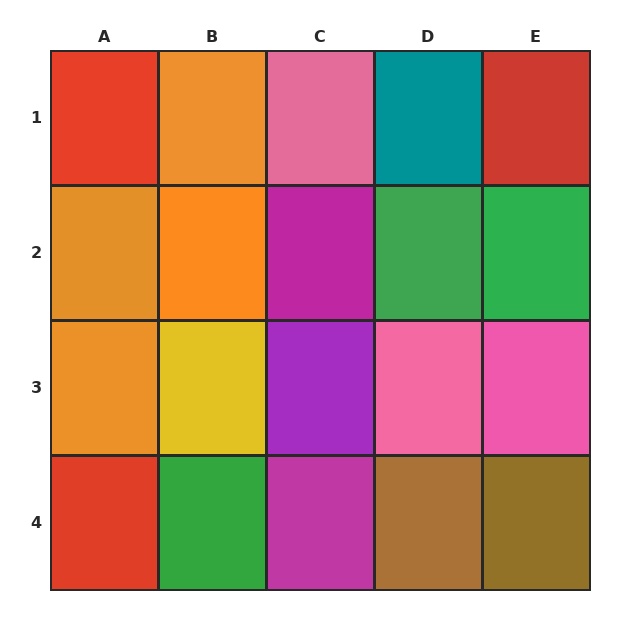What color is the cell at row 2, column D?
Green.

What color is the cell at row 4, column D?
Brown.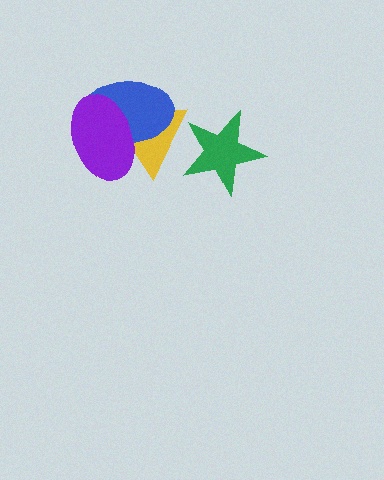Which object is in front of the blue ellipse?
The purple ellipse is in front of the blue ellipse.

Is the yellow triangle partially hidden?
Yes, it is partially covered by another shape.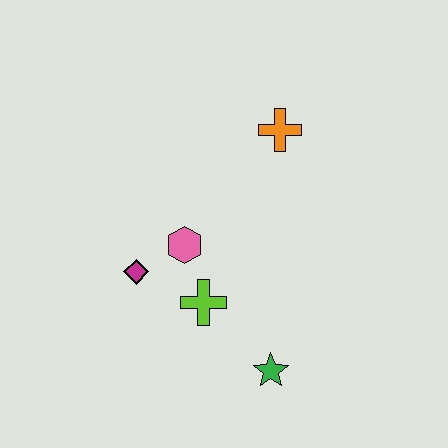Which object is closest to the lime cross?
The pink hexagon is closest to the lime cross.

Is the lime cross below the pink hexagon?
Yes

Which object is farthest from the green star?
The orange cross is farthest from the green star.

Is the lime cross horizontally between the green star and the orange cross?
No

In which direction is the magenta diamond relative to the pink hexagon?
The magenta diamond is to the left of the pink hexagon.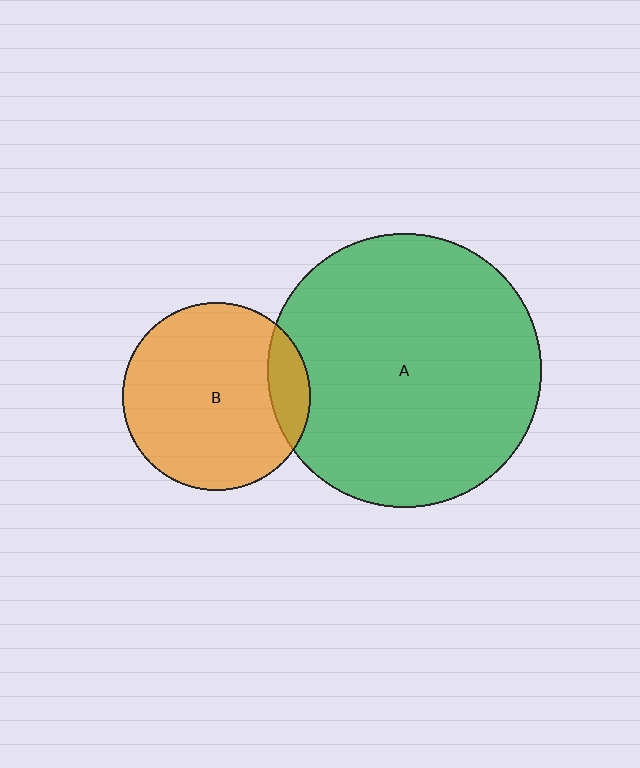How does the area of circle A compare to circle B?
Approximately 2.1 times.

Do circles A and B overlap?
Yes.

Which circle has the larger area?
Circle A (green).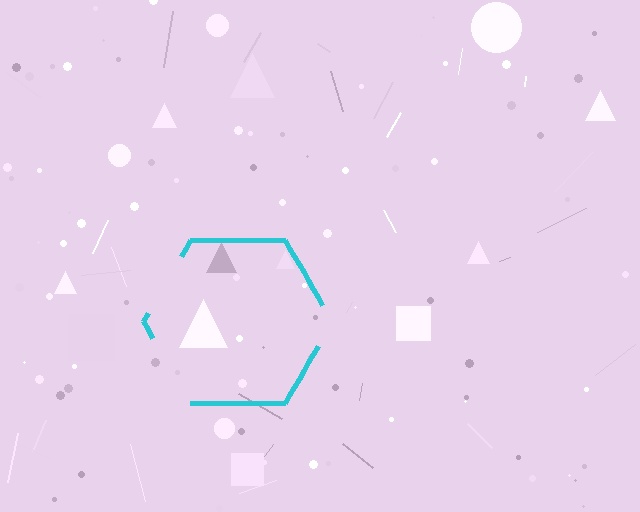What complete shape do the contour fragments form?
The contour fragments form a hexagon.